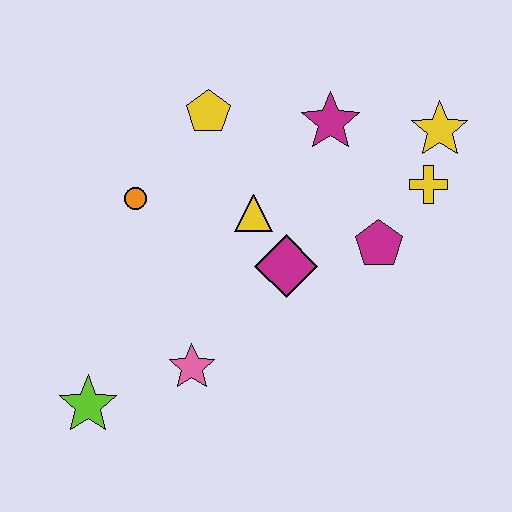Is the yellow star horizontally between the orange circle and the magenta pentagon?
No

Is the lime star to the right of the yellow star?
No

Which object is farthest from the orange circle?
The yellow star is farthest from the orange circle.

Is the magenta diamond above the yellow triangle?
No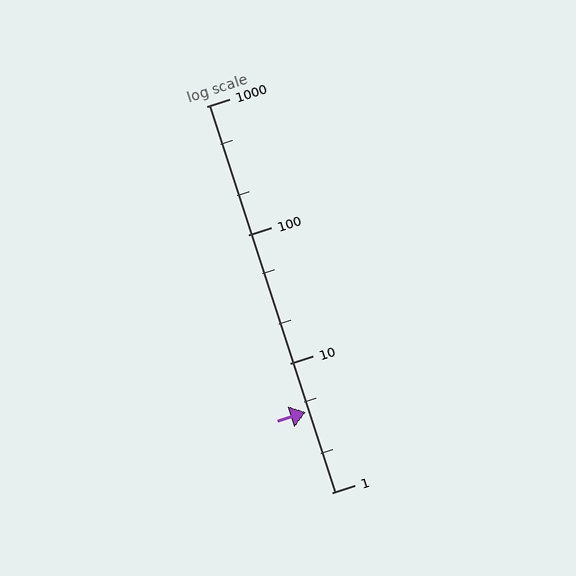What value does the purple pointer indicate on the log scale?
The pointer indicates approximately 4.2.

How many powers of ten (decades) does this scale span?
The scale spans 3 decades, from 1 to 1000.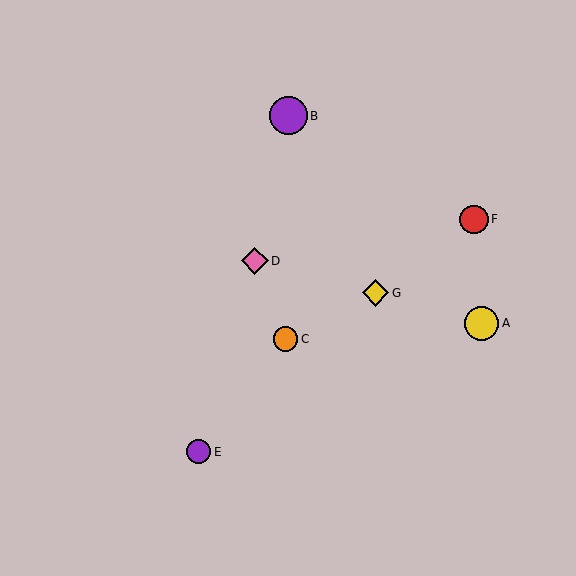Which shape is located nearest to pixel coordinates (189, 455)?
The purple circle (labeled E) at (199, 452) is nearest to that location.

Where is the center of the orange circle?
The center of the orange circle is at (286, 339).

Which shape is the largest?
The purple circle (labeled B) is the largest.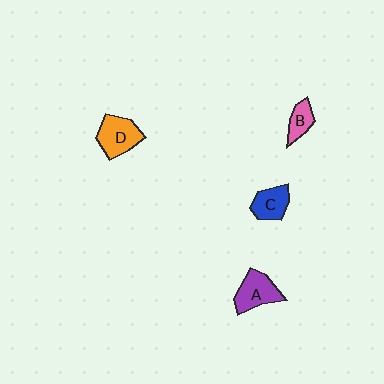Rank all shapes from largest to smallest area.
From largest to smallest: D (orange), A (purple), C (blue), B (pink).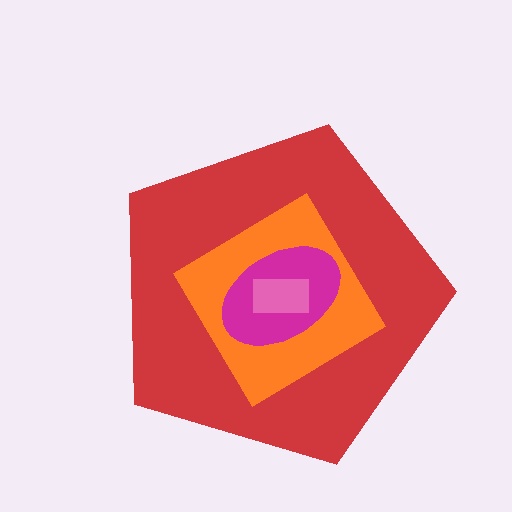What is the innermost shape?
The pink rectangle.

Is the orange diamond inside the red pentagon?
Yes.